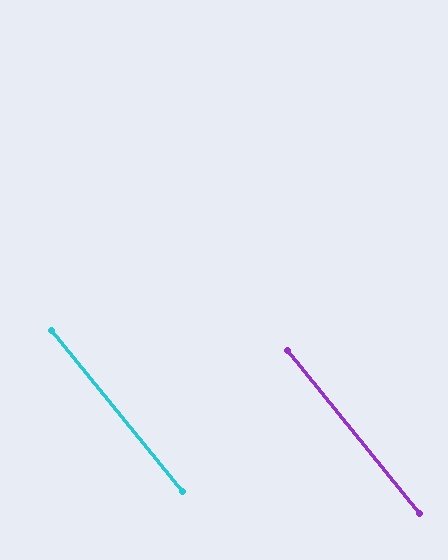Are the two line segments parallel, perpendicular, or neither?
Parallel — their directions differ by only 0.1°.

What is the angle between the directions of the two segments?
Approximately 0 degrees.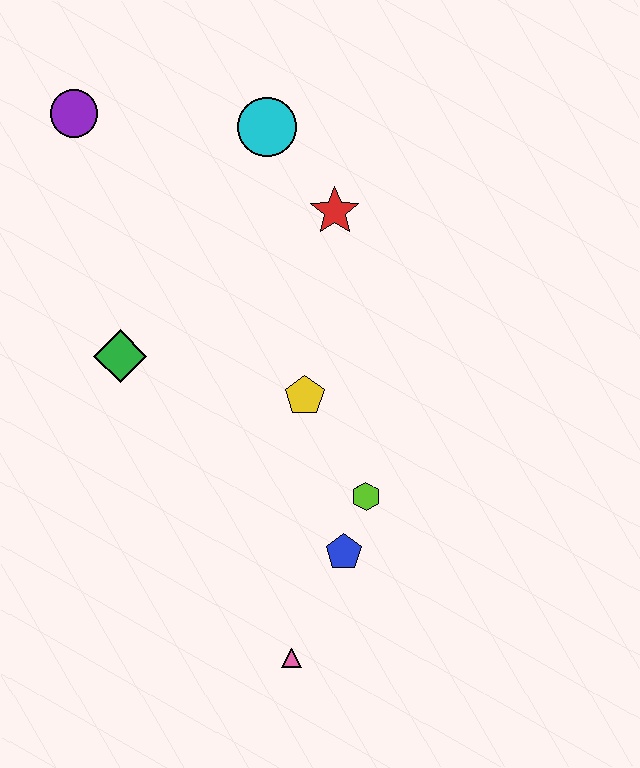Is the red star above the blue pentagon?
Yes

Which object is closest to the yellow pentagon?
The lime hexagon is closest to the yellow pentagon.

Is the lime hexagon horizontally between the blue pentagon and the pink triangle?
No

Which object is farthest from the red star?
The pink triangle is farthest from the red star.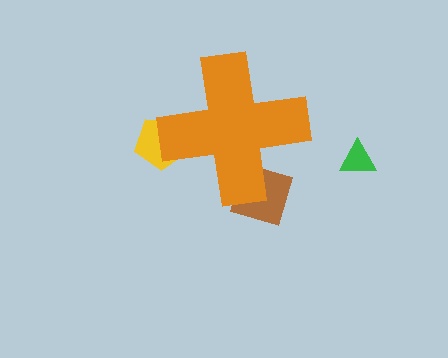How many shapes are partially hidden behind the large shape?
2 shapes are partially hidden.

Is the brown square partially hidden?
Yes, the brown square is partially hidden behind the orange cross.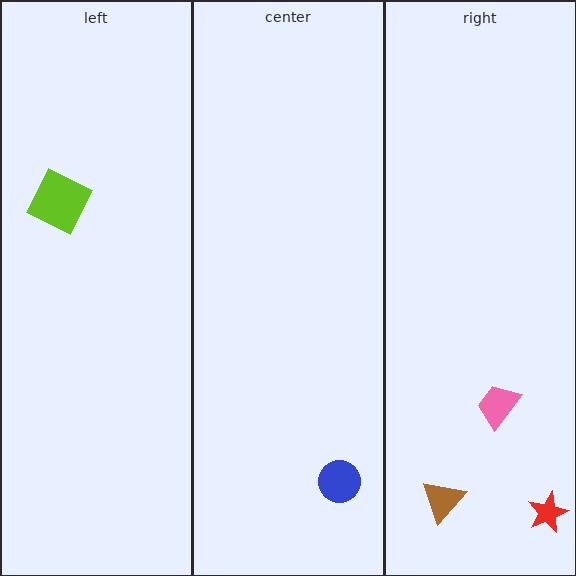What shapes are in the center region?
The blue circle.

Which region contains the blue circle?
The center region.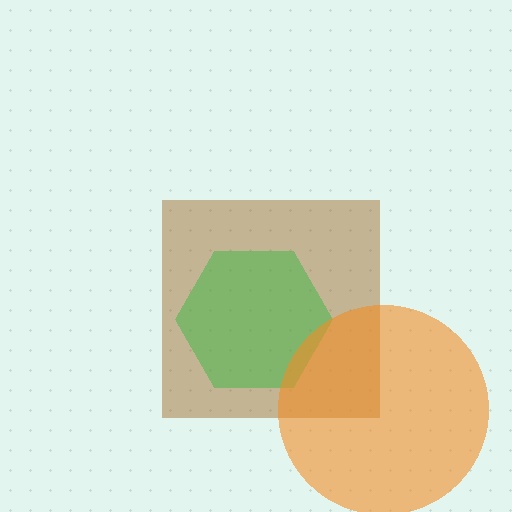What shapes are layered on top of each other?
The layered shapes are: a brown square, a green hexagon, an orange circle.